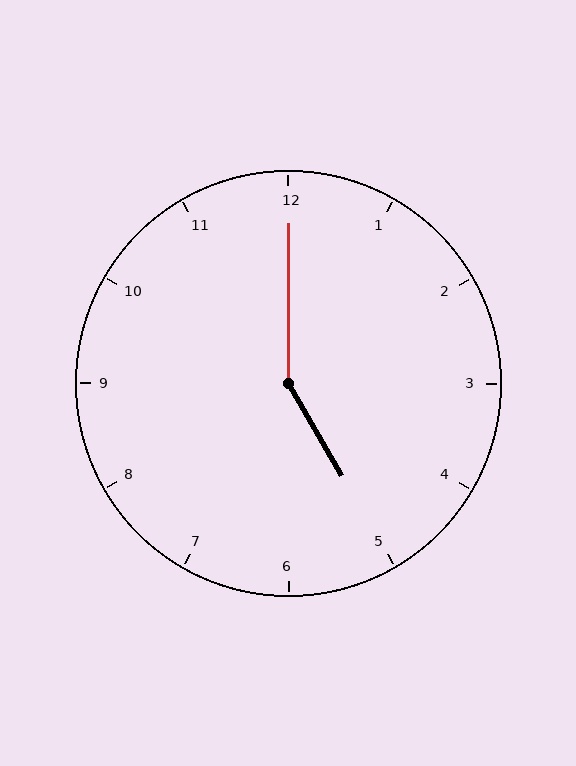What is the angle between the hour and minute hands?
Approximately 150 degrees.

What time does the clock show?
5:00.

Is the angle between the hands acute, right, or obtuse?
It is obtuse.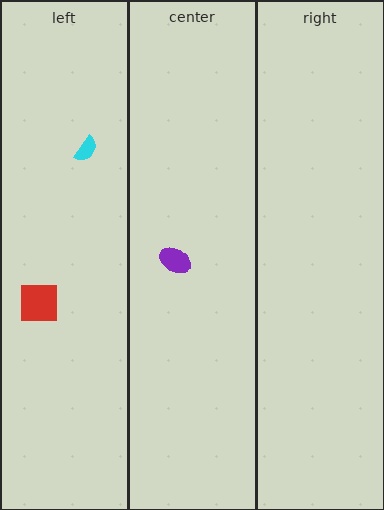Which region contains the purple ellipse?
The center region.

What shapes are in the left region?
The red square, the cyan semicircle.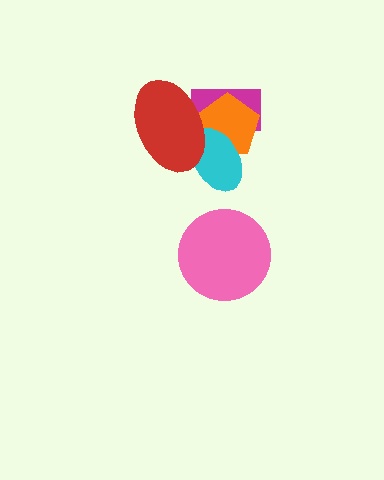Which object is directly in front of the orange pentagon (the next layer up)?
The cyan ellipse is directly in front of the orange pentagon.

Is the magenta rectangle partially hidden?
Yes, it is partially covered by another shape.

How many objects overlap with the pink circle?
0 objects overlap with the pink circle.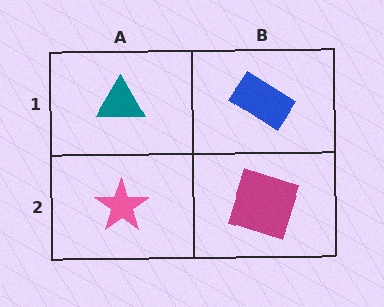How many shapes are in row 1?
2 shapes.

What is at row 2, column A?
A pink star.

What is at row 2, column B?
A magenta square.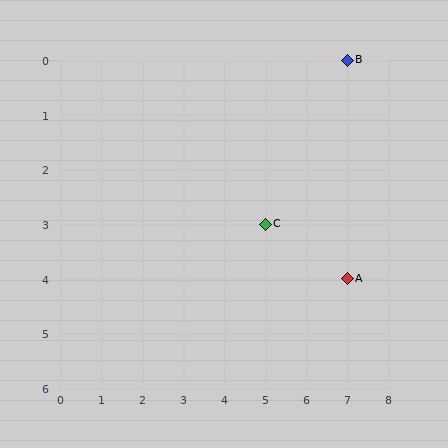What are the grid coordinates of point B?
Point B is at grid coordinates (7, 0).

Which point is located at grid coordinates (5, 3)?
Point C is at (5, 3).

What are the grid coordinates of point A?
Point A is at grid coordinates (7, 4).